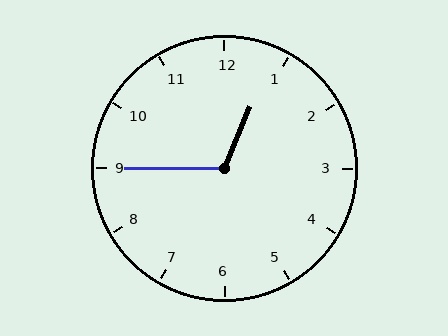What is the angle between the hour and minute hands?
Approximately 112 degrees.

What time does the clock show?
12:45.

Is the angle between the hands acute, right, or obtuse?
It is obtuse.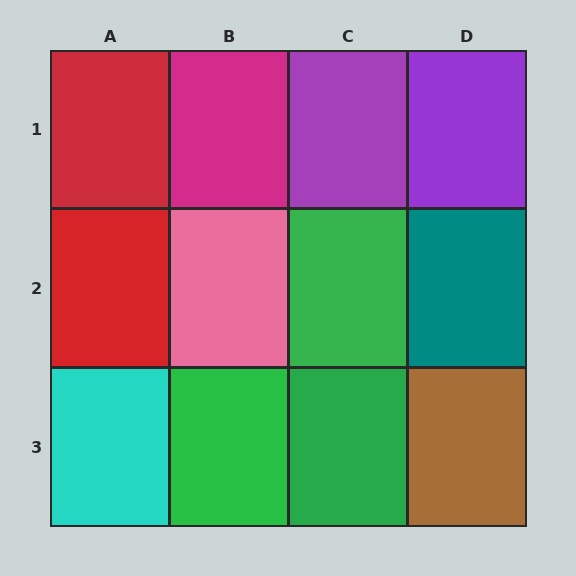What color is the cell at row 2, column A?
Red.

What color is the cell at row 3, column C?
Green.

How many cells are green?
3 cells are green.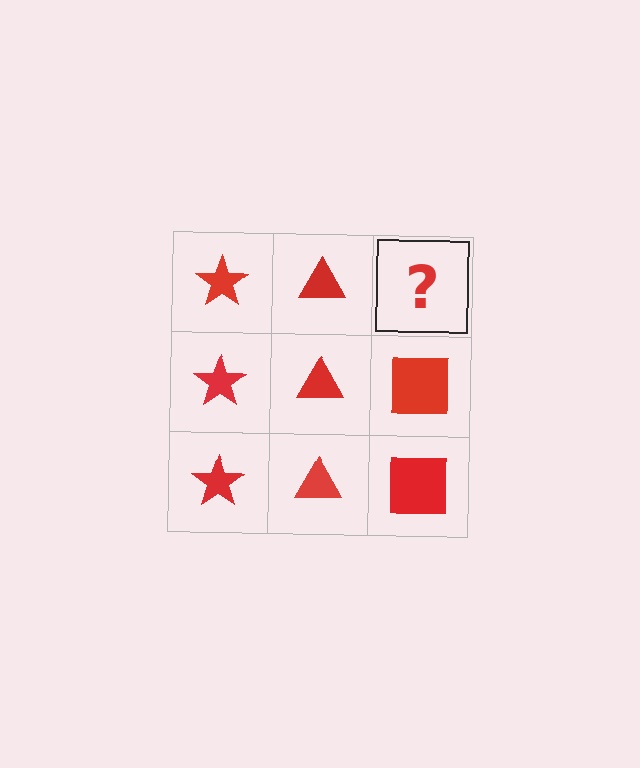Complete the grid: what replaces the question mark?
The question mark should be replaced with a red square.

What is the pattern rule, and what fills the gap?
The rule is that each column has a consistent shape. The gap should be filled with a red square.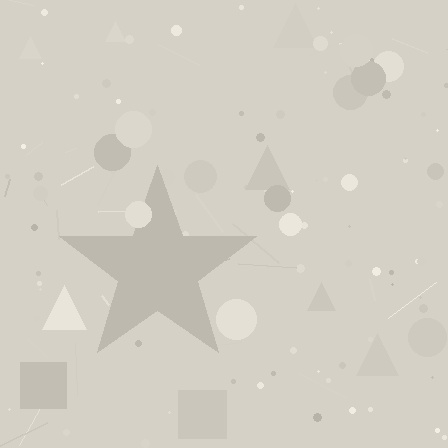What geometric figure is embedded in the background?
A star is embedded in the background.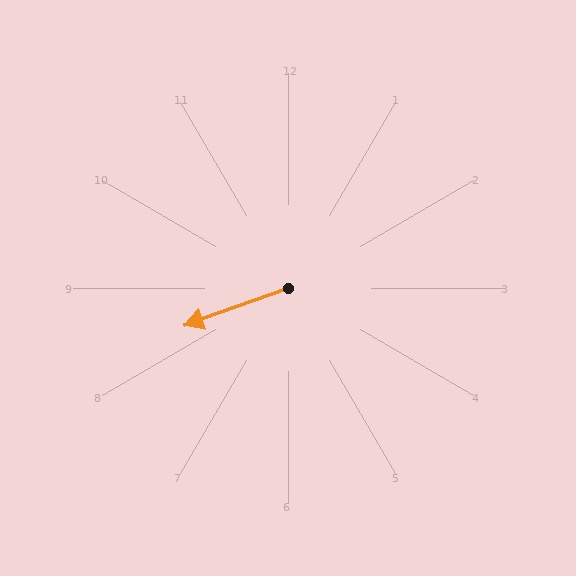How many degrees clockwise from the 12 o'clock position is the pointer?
Approximately 250 degrees.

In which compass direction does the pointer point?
West.